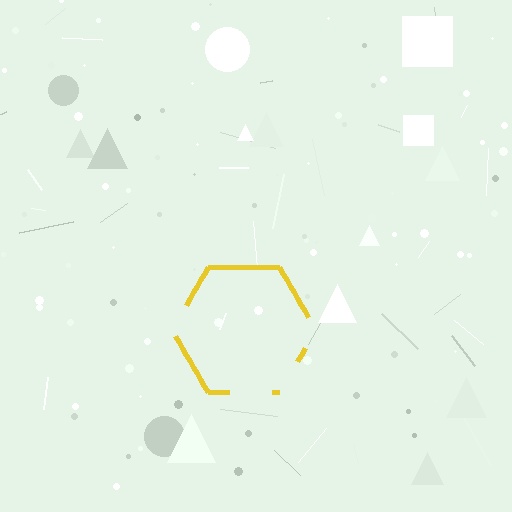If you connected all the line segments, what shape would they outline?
They would outline a hexagon.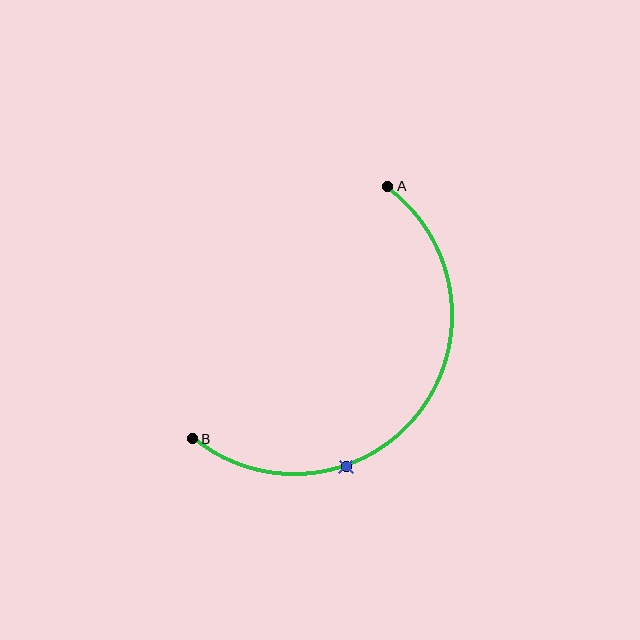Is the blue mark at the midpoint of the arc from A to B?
No. The blue mark lies on the arc but is closer to endpoint B. The arc midpoint would be at the point on the curve equidistant along the arc from both A and B.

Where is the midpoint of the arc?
The arc midpoint is the point on the curve farthest from the straight line joining A and B. It sits below and to the right of that line.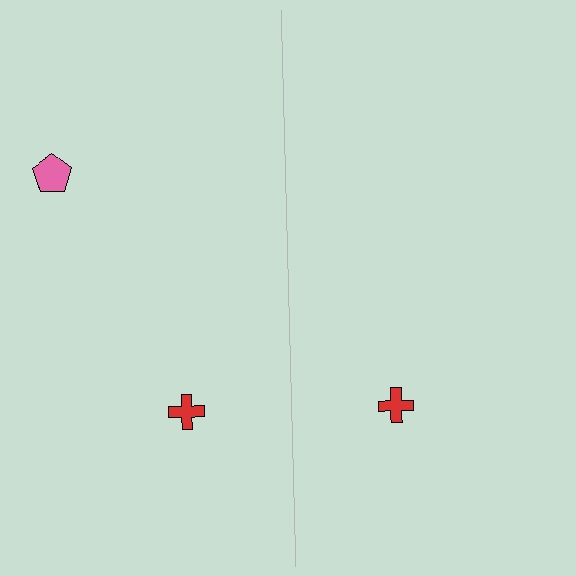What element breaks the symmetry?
A pink pentagon is missing from the right side.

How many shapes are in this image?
There are 3 shapes in this image.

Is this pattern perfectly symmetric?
No, the pattern is not perfectly symmetric. A pink pentagon is missing from the right side.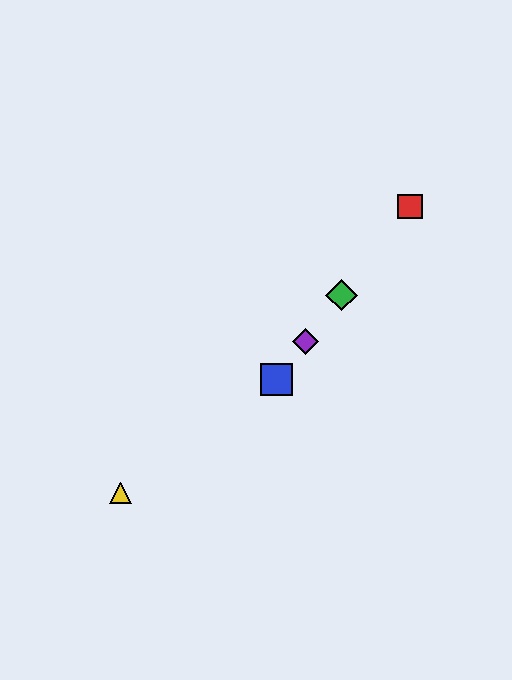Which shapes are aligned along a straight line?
The red square, the blue square, the green diamond, the purple diamond are aligned along a straight line.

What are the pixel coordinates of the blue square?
The blue square is at (276, 379).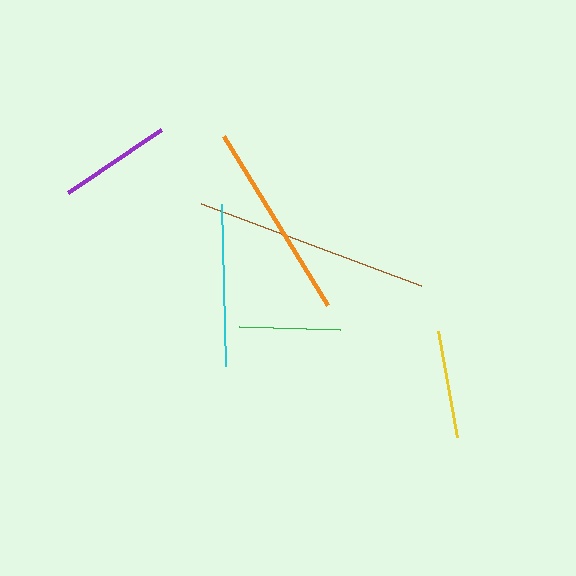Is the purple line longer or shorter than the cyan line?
The cyan line is longer than the purple line.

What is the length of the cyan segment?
The cyan segment is approximately 162 pixels long.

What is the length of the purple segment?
The purple segment is approximately 111 pixels long.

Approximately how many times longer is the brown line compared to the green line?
The brown line is approximately 2.3 times the length of the green line.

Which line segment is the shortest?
The green line is the shortest at approximately 101 pixels.